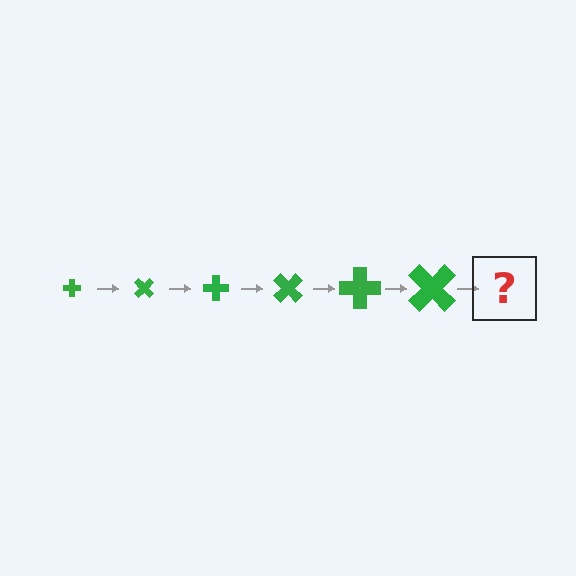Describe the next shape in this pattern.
It should be a cross, larger than the previous one and rotated 270 degrees from the start.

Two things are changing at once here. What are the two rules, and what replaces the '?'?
The two rules are that the cross grows larger each step and it rotates 45 degrees each step. The '?' should be a cross, larger than the previous one and rotated 270 degrees from the start.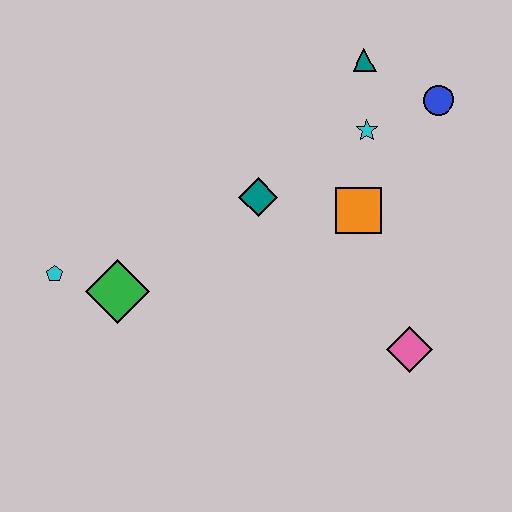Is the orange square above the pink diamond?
Yes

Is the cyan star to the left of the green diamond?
No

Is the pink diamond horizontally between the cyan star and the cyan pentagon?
No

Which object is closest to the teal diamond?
The orange square is closest to the teal diamond.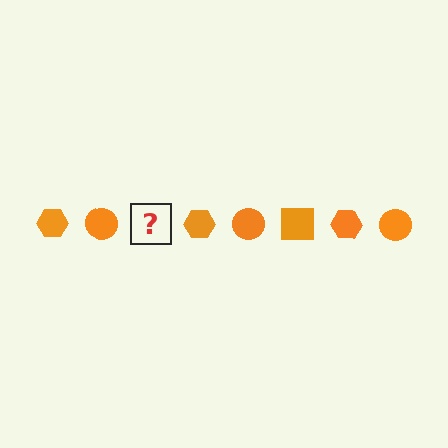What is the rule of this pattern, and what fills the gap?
The rule is that the pattern cycles through hexagon, circle, square shapes in orange. The gap should be filled with an orange square.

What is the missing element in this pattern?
The missing element is an orange square.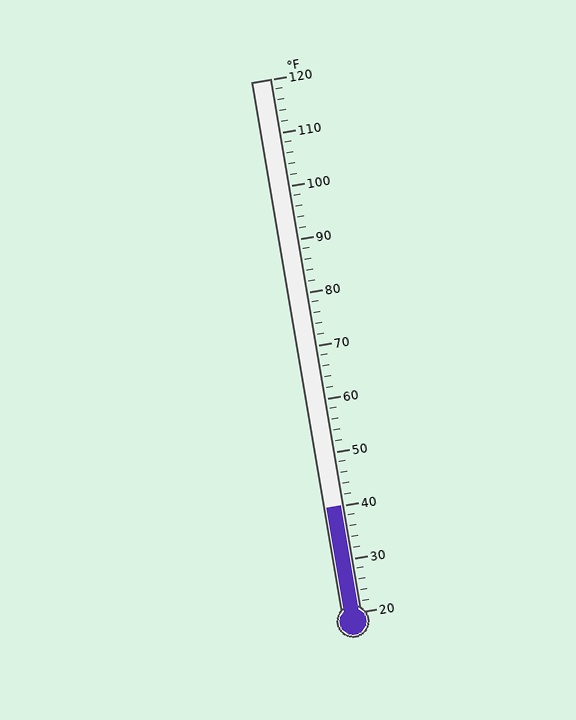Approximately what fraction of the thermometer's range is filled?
The thermometer is filled to approximately 20% of its range.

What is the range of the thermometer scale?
The thermometer scale ranges from 20°F to 120°F.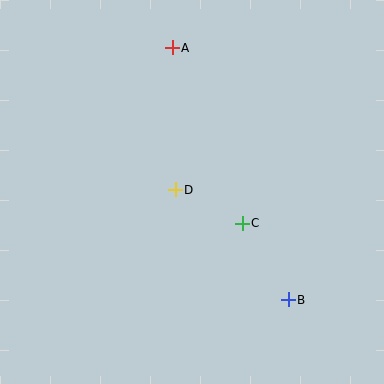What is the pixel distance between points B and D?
The distance between B and D is 158 pixels.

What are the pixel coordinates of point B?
Point B is at (288, 300).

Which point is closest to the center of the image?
Point D at (175, 190) is closest to the center.